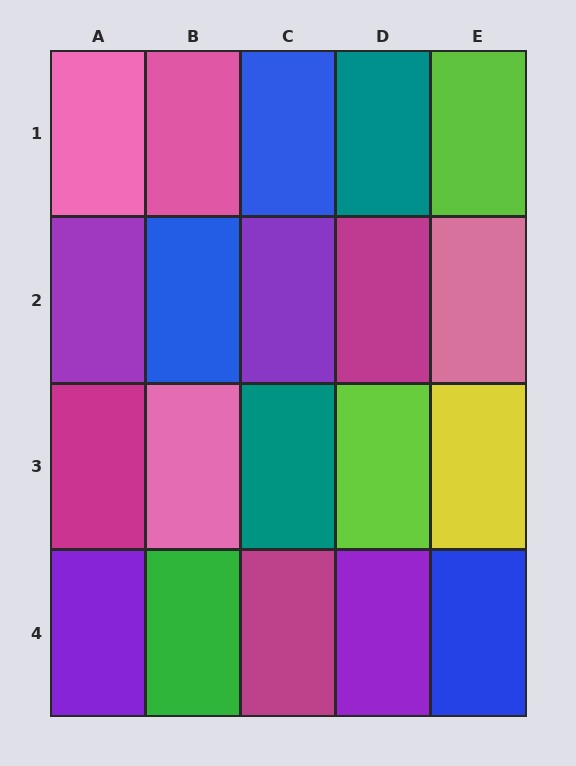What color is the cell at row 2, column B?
Blue.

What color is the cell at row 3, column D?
Lime.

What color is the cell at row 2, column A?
Purple.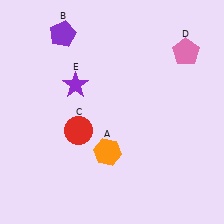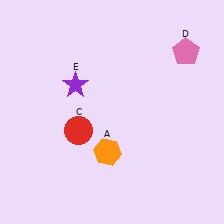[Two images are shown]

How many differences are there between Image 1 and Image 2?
There is 1 difference between the two images.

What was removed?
The purple pentagon (B) was removed in Image 2.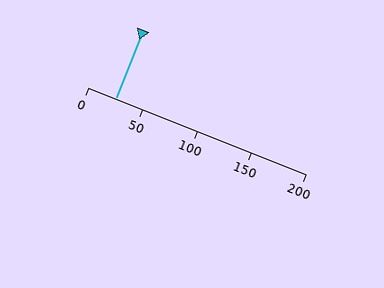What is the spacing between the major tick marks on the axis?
The major ticks are spaced 50 apart.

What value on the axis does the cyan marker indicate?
The marker indicates approximately 25.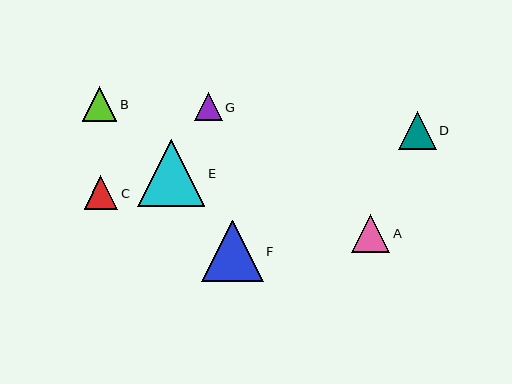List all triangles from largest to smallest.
From largest to smallest: E, F, A, D, B, C, G.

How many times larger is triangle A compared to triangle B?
Triangle A is approximately 1.1 times the size of triangle B.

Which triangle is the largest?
Triangle E is the largest with a size of approximately 67 pixels.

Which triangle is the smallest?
Triangle G is the smallest with a size of approximately 27 pixels.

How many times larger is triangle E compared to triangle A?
Triangle E is approximately 1.8 times the size of triangle A.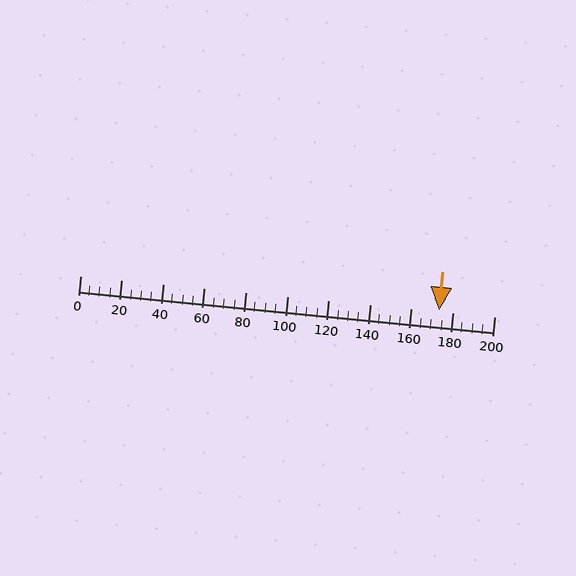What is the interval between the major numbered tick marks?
The major tick marks are spaced 20 units apart.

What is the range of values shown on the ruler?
The ruler shows values from 0 to 200.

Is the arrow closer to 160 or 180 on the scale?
The arrow is closer to 180.